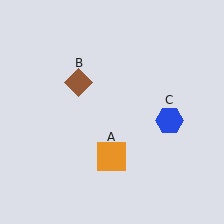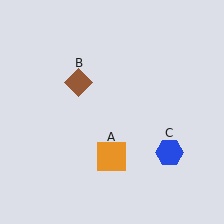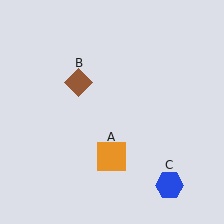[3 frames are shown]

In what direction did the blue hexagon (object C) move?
The blue hexagon (object C) moved down.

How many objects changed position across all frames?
1 object changed position: blue hexagon (object C).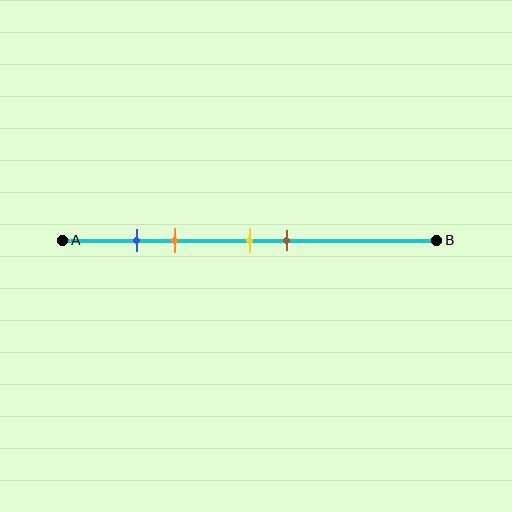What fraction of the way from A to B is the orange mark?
The orange mark is approximately 30% (0.3) of the way from A to B.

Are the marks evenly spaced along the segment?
No, the marks are not evenly spaced.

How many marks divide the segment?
There are 4 marks dividing the segment.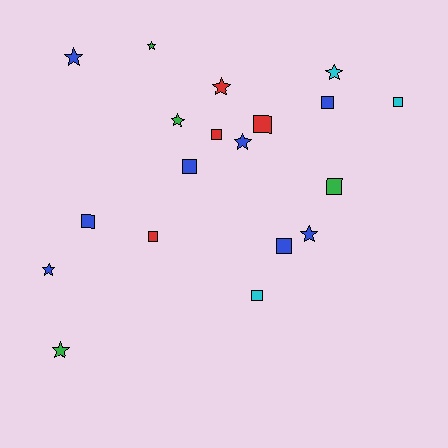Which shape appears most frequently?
Square, with 10 objects.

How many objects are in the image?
There are 19 objects.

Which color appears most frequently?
Blue, with 8 objects.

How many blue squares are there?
There are 4 blue squares.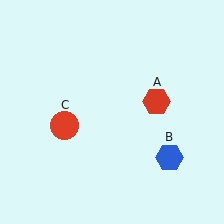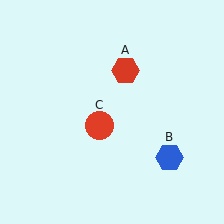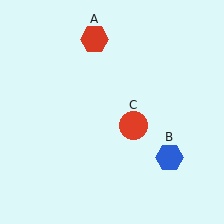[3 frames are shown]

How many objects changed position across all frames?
2 objects changed position: red hexagon (object A), red circle (object C).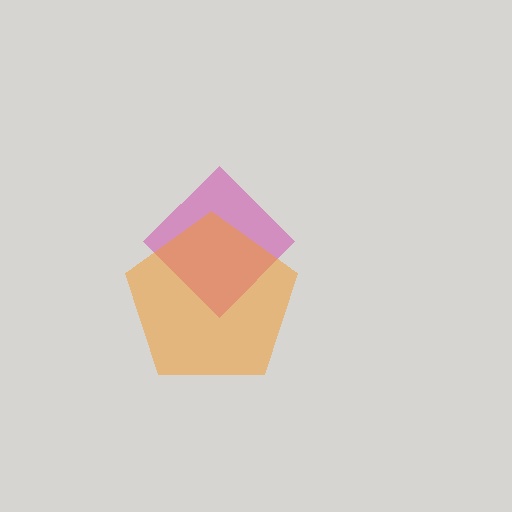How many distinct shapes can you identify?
There are 2 distinct shapes: a magenta diamond, an orange pentagon.